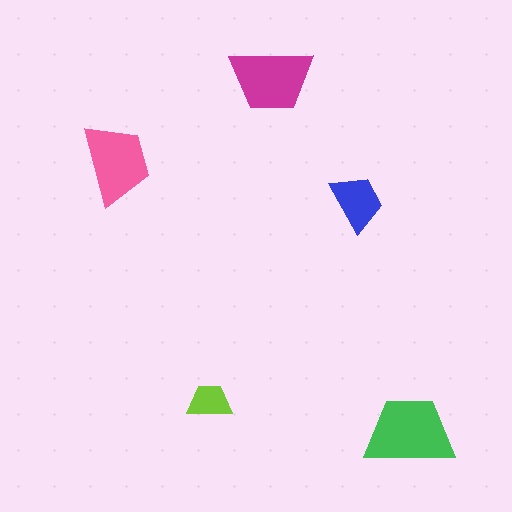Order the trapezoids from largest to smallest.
the green one, the magenta one, the pink one, the blue one, the lime one.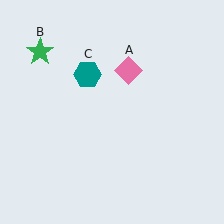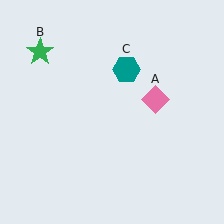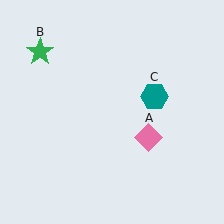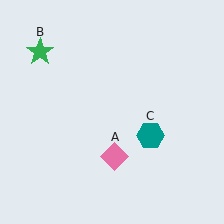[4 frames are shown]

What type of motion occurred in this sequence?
The pink diamond (object A), teal hexagon (object C) rotated clockwise around the center of the scene.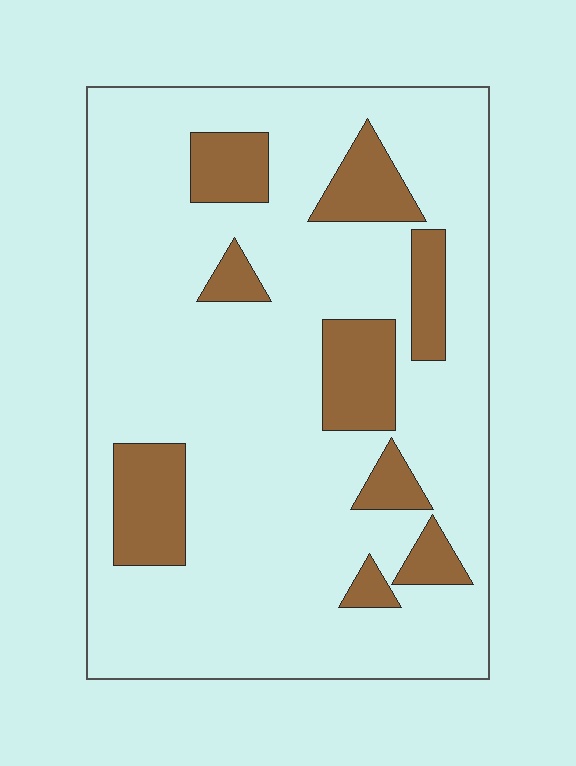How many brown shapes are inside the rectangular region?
9.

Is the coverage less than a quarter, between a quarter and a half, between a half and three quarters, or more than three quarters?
Less than a quarter.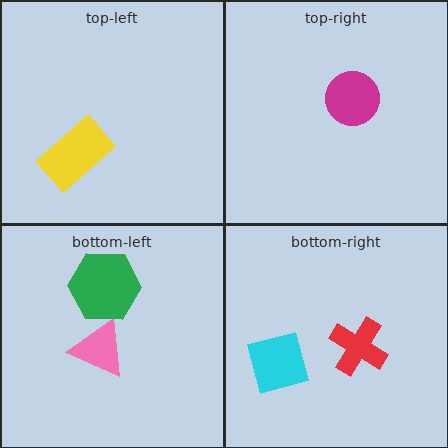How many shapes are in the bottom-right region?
2.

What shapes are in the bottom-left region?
The pink triangle, the green hexagon.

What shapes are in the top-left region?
The yellow rectangle.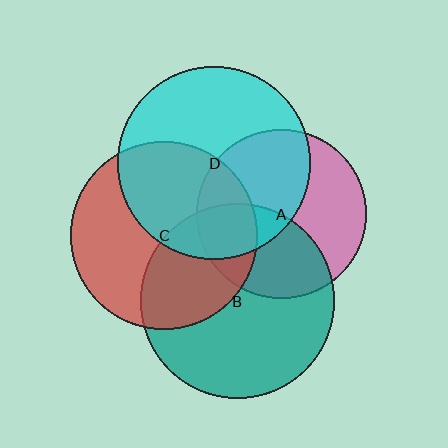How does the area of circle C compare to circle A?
Approximately 1.2 times.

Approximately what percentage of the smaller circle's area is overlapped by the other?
Approximately 40%.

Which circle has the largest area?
Circle B (teal).